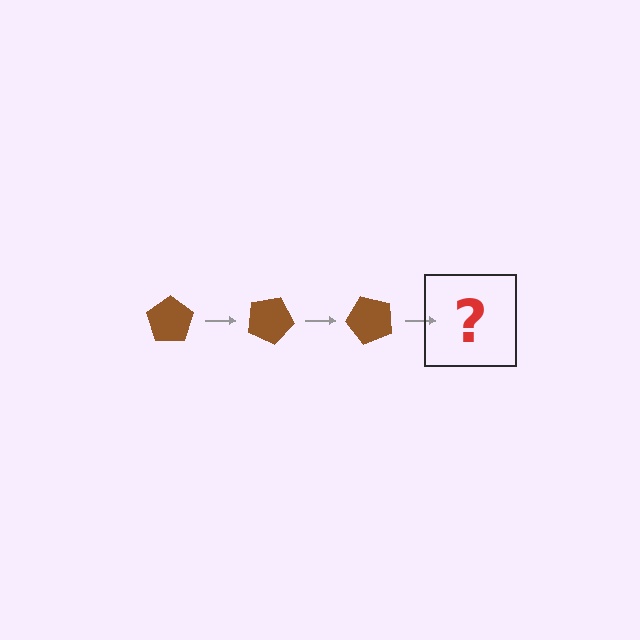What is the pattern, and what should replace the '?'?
The pattern is that the pentagon rotates 25 degrees each step. The '?' should be a brown pentagon rotated 75 degrees.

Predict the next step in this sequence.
The next step is a brown pentagon rotated 75 degrees.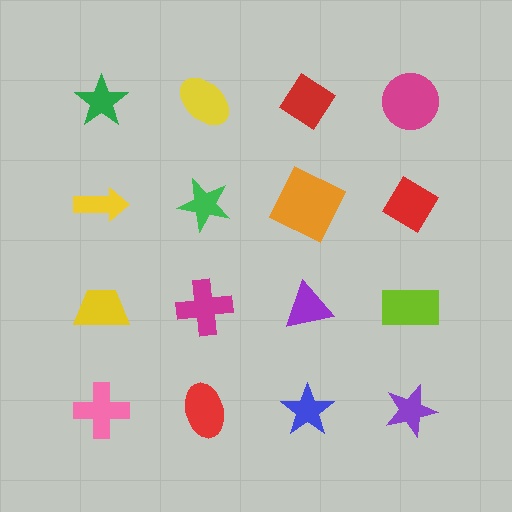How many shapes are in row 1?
4 shapes.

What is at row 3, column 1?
A yellow trapezoid.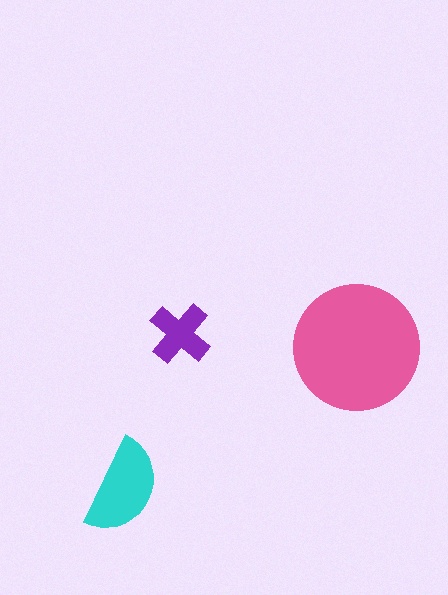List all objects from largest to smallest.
The pink circle, the cyan semicircle, the purple cross.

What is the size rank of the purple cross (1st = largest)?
3rd.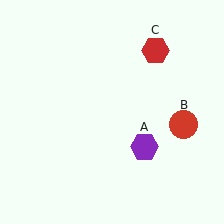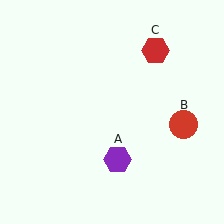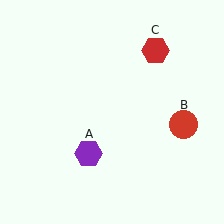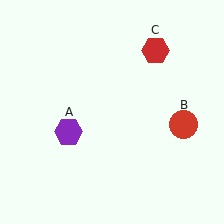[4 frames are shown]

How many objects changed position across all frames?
1 object changed position: purple hexagon (object A).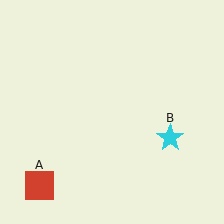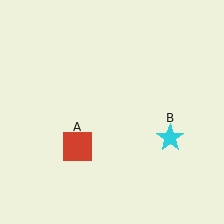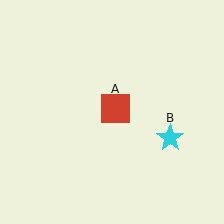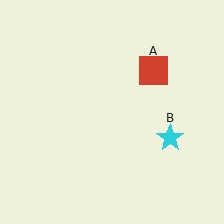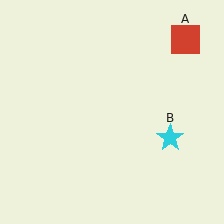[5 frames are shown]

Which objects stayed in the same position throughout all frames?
Cyan star (object B) remained stationary.